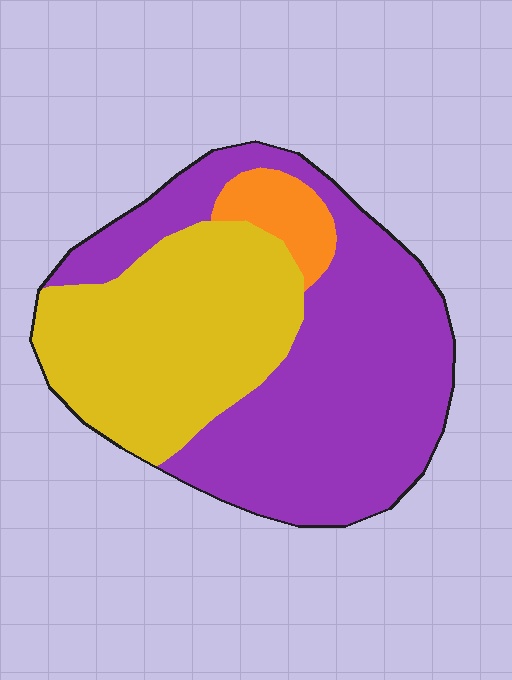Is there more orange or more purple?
Purple.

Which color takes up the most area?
Purple, at roughly 55%.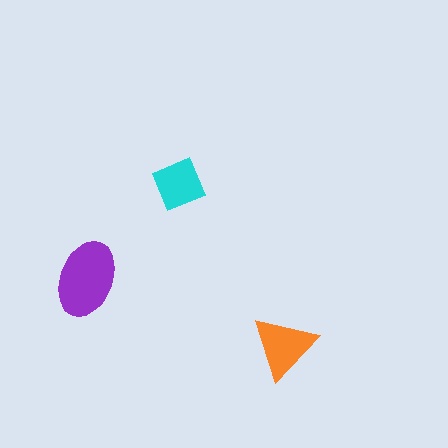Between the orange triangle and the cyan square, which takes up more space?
The orange triangle.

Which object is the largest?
The purple ellipse.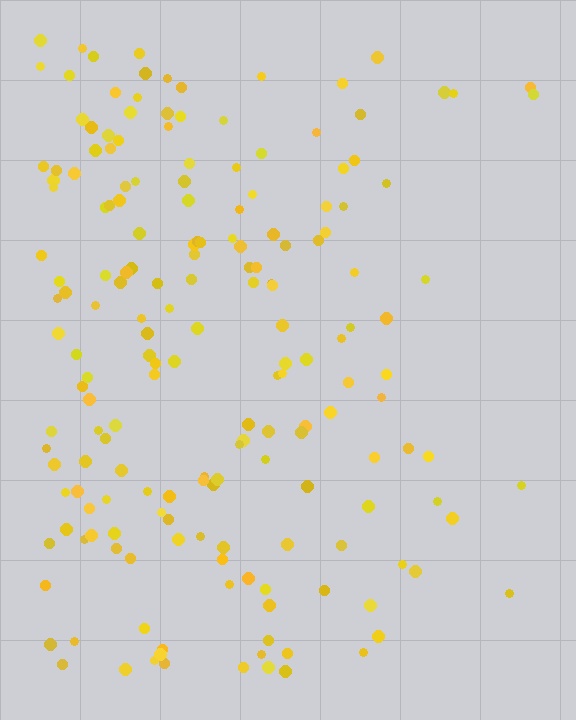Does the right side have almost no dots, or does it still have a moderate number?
Still a moderate number, just noticeably fewer than the left.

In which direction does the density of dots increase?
From right to left, with the left side densest.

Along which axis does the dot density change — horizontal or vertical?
Horizontal.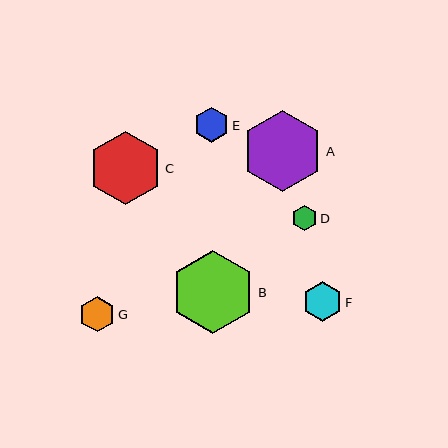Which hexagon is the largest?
Hexagon B is the largest with a size of approximately 83 pixels.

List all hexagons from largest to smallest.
From largest to smallest: B, A, C, F, G, E, D.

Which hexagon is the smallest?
Hexagon D is the smallest with a size of approximately 25 pixels.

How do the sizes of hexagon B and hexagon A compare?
Hexagon B and hexagon A are approximately the same size.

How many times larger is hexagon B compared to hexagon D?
Hexagon B is approximately 3.3 times the size of hexagon D.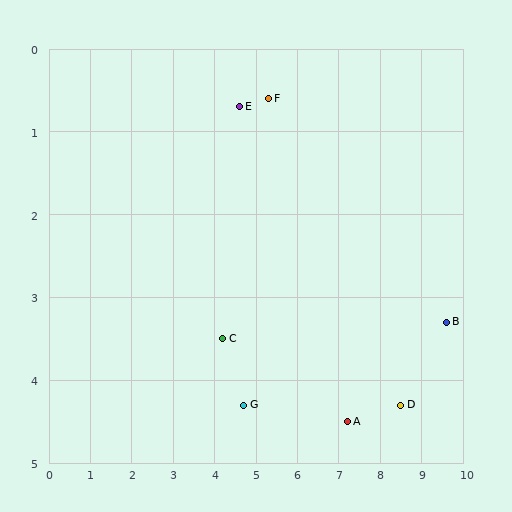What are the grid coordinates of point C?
Point C is at approximately (4.2, 3.5).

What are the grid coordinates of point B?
Point B is at approximately (9.6, 3.3).